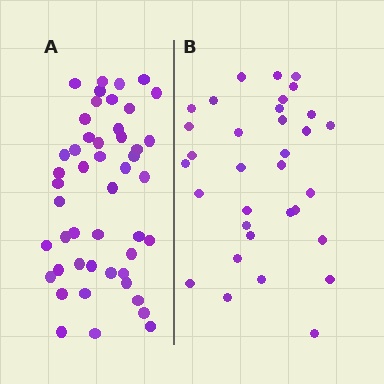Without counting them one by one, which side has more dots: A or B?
Region A (the left region) has more dots.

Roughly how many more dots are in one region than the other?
Region A has approximately 15 more dots than region B.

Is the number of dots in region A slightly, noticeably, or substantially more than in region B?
Region A has substantially more. The ratio is roughly 1.5 to 1.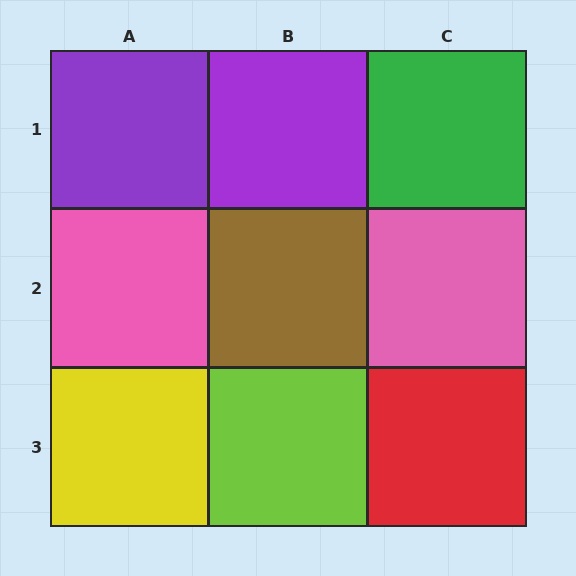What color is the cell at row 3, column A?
Yellow.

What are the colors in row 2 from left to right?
Pink, brown, pink.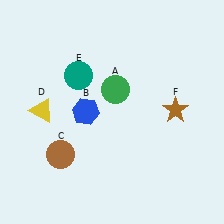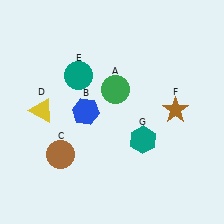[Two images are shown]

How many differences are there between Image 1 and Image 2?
There is 1 difference between the two images.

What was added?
A teal hexagon (G) was added in Image 2.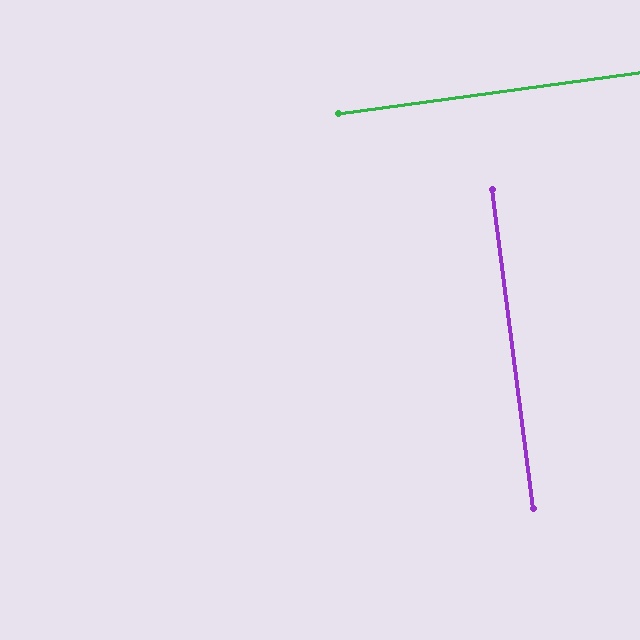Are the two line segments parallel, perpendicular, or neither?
Perpendicular — they meet at approximately 90°.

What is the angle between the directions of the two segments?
Approximately 90 degrees.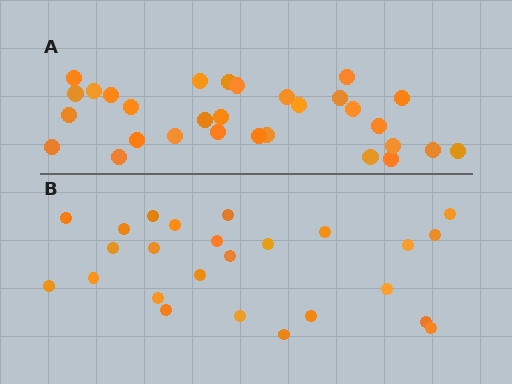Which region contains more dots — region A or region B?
Region A (the top region) has more dots.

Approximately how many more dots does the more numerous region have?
Region A has about 5 more dots than region B.